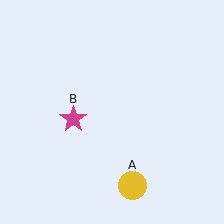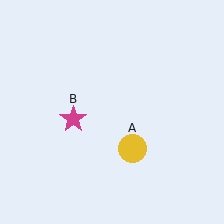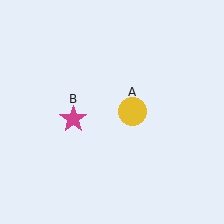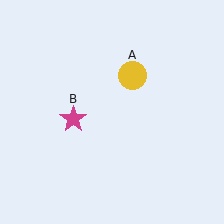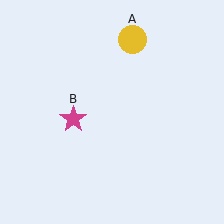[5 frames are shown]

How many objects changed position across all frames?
1 object changed position: yellow circle (object A).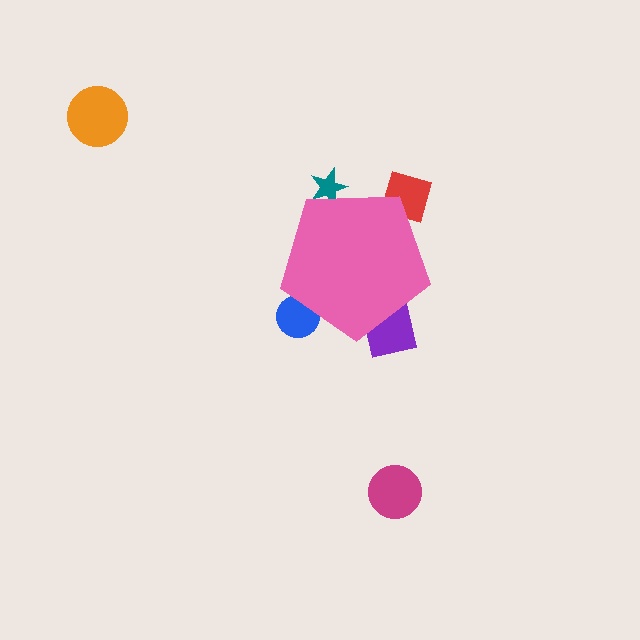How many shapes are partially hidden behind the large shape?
4 shapes are partially hidden.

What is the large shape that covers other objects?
A pink pentagon.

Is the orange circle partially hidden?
No, the orange circle is fully visible.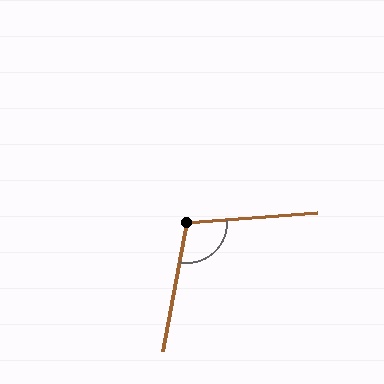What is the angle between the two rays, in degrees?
Approximately 105 degrees.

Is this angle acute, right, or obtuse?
It is obtuse.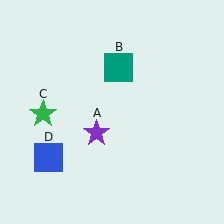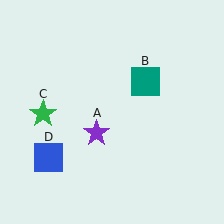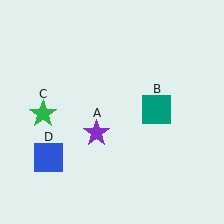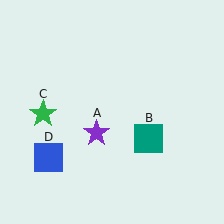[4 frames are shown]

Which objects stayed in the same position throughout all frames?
Purple star (object A) and green star (object C) and blue square (object D) remained stationary.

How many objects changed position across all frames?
1 object changed position: teal square (object B).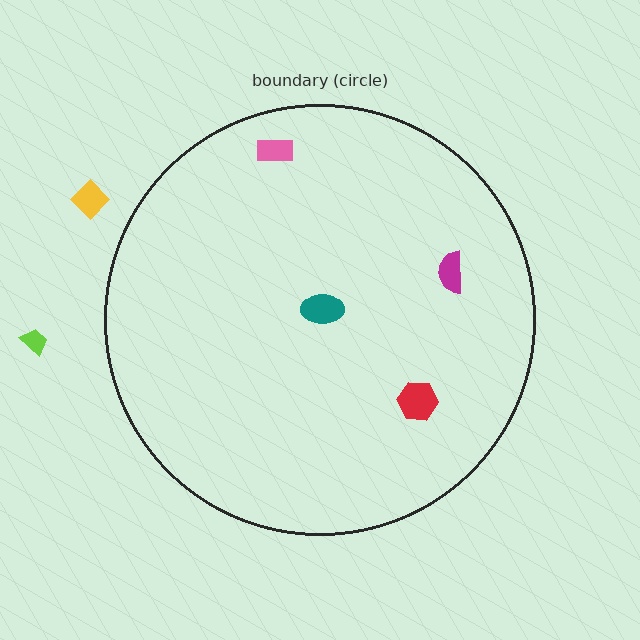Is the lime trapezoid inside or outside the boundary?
Outside.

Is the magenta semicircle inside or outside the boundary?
Inside.